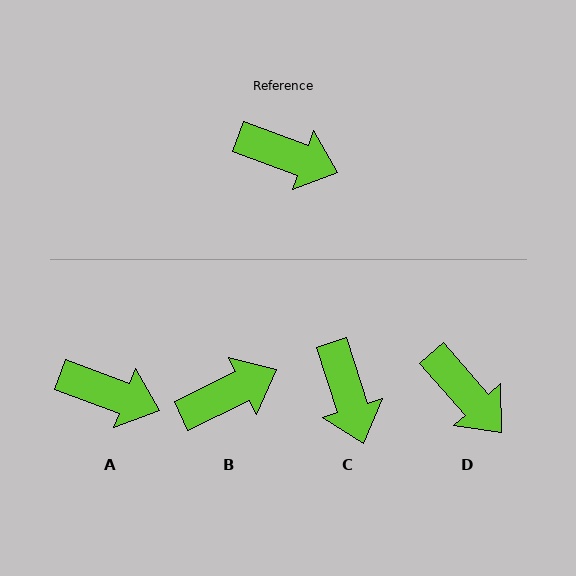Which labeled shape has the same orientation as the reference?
A.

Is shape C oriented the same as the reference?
No, it is off by about 53 degrees.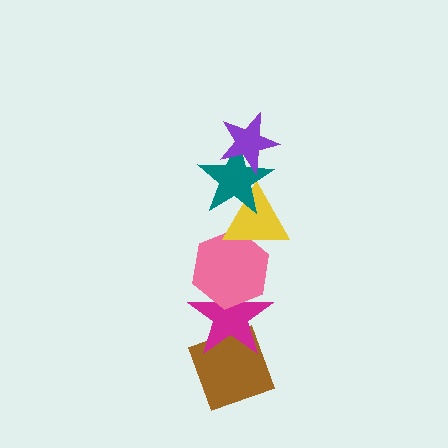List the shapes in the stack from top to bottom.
From top to bottom: the purple star, the teal star, the yellow triangle, the pink hexagon, the magenta star, the brown diamond.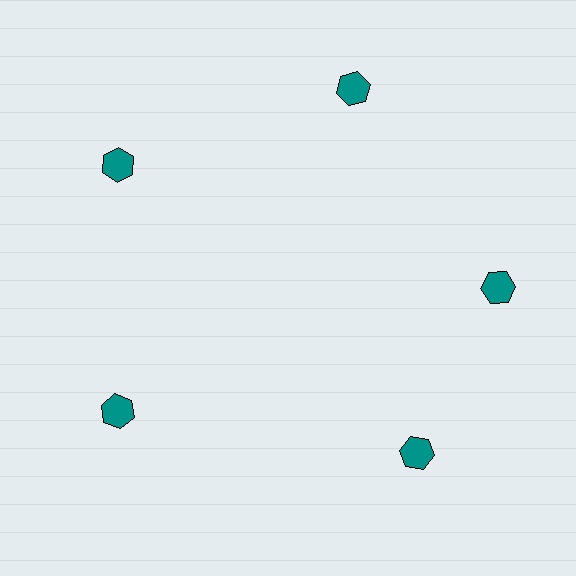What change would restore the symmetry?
The symmetry would be restored by rotating it back into even spacing with its neighbors so that all 5 hexagons sit at equal angles and equal distance from the center.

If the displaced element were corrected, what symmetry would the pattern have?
It would have 5-fold rotational symmetry — the pattern would map onto itself every 72 degrees.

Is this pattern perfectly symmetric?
No. The 5 teal hexagons are arranged in a ring, but one element near the 5 o'clock position is rotated out of alignment along the ring, breaking the 5-fold rotational symmetry.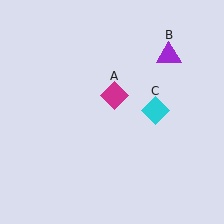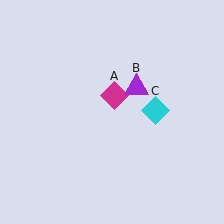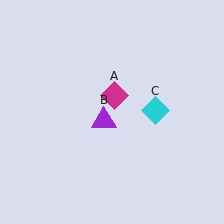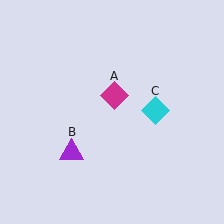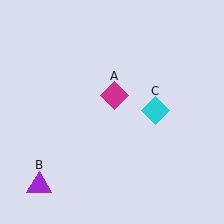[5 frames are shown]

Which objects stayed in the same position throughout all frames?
Magenta diamond (object A) and cyan diamond (object C) remained stationary.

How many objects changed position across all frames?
1 object changed position: purple triangle (object B).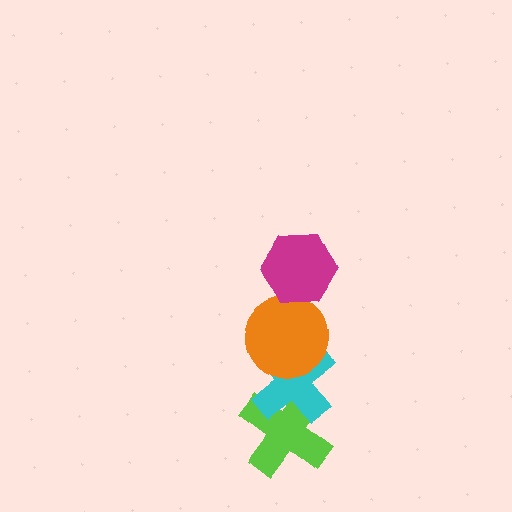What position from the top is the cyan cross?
The cyan cross is 3rd from the top.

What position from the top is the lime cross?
The lime cross is 4th from the top.